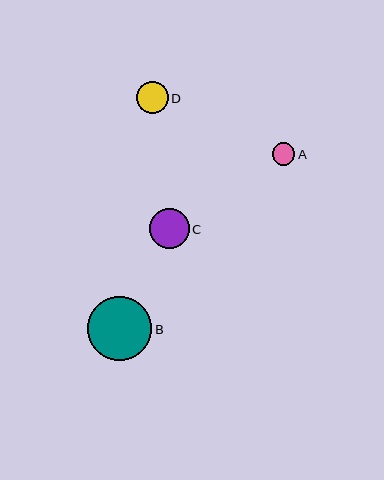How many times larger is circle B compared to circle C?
Circle B is approximately 1.6 times the size of circle C.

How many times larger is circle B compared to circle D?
Circle B is approximately 2.0 times the size of circle D.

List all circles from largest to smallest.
From largest to smallest: B, C, D, A.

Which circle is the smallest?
Circle A is the smallest with a size of approximately 23 pixels.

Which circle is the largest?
Circle B is the largest with a size of approximately 64 pixels.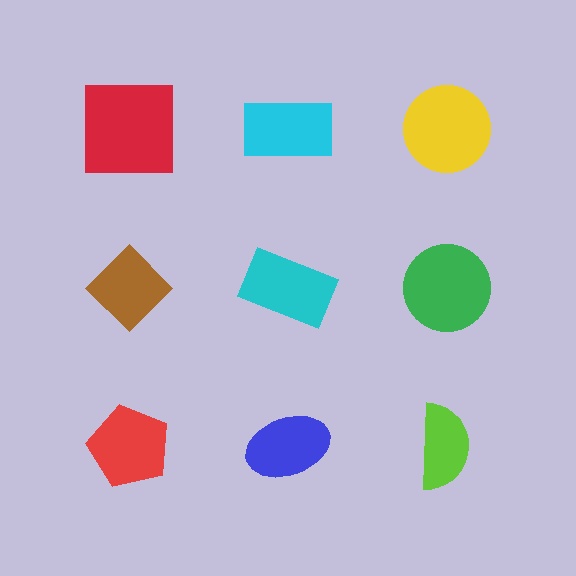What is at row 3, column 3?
A lime semicircle.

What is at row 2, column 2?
A cyan rectangle.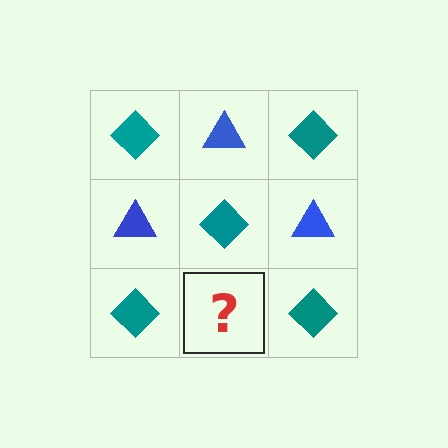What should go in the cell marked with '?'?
The missing cell should contain a blue triangle.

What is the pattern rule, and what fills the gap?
The rule is that it alternates teal diamond and blue triangle in a checkerboard pattern. The gap should be filled with a blue triangle.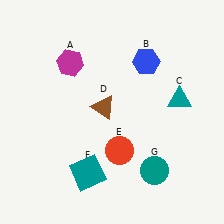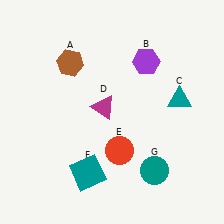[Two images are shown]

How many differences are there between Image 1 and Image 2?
There are 3 differences between the two images.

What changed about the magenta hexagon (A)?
In Image 1, A is magenta. In Image 2, it changed to brown.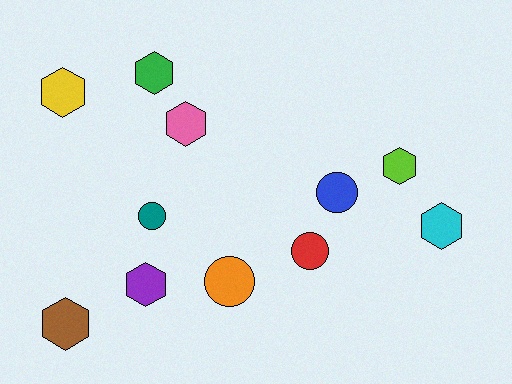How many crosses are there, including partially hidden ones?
There are no crosses.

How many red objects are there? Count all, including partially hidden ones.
There is 1 red object.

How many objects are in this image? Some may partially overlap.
There are 11 objects.